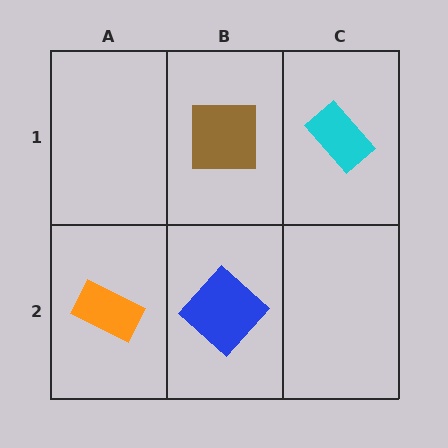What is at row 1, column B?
A brown square.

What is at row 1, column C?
A cyan rectangle.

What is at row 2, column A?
An orange rectangle.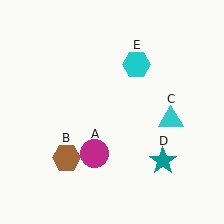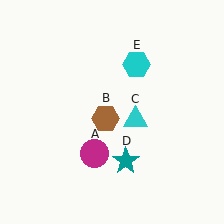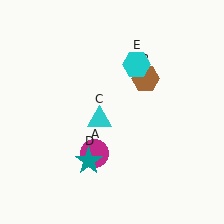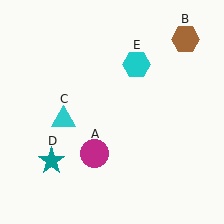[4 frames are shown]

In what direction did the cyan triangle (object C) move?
The cyan triangle (object C) moved left.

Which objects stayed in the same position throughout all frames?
Magenta circle (object A) and cyan hexagon (object E) remained stationary.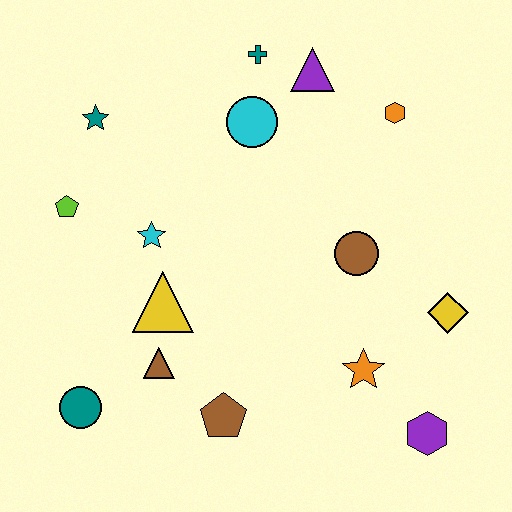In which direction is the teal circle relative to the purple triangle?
The teal circle is below the purple triangle.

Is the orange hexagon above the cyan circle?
Yes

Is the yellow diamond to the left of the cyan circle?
No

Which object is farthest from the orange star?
The teal star is farthest from the orange star.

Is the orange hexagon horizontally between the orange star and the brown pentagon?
No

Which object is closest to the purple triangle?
The teal cross is closest to the purple triangle.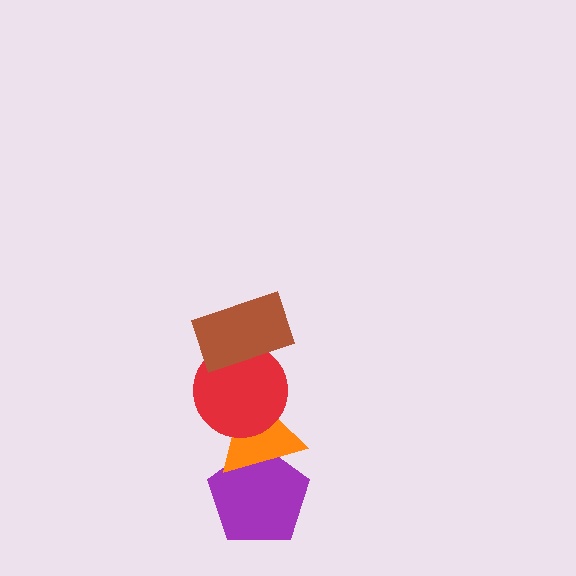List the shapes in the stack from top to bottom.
From top to bottom: the brown rectangle, the red circle, the orange triangle, the purple pentagon.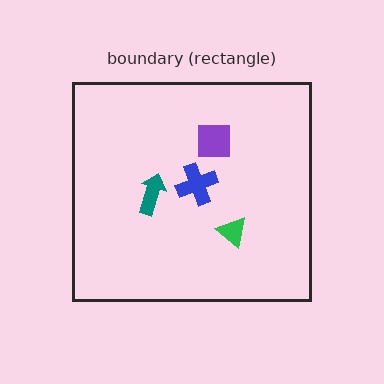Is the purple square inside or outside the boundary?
Inside.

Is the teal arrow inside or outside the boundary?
Inside.